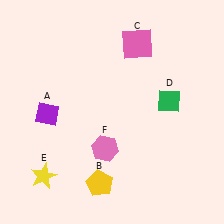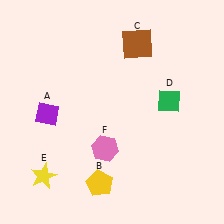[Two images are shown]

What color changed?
The square (C) changed from pink in Image 1 to brown in Image 2.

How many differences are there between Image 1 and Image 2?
There is 1 difference between the two images.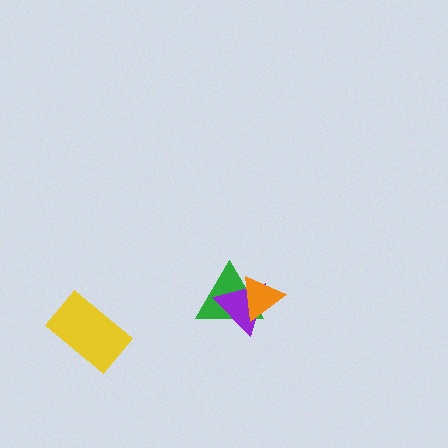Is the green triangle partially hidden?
Yes, it is partially covered by another shape.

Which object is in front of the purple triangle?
The orange triangle is in front of the purple triangle.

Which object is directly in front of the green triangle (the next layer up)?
The purple triangle is directly in front of the green triangle.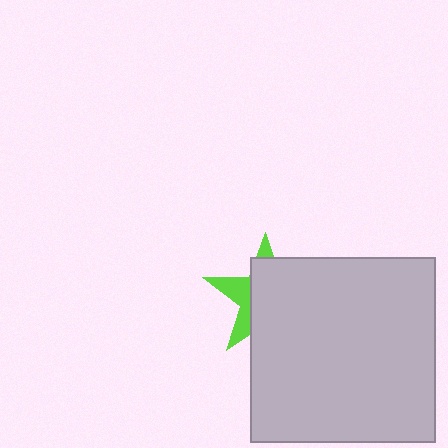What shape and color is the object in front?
The object in front is a light gray square.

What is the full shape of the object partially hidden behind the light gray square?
The partially hidden object is a lime star.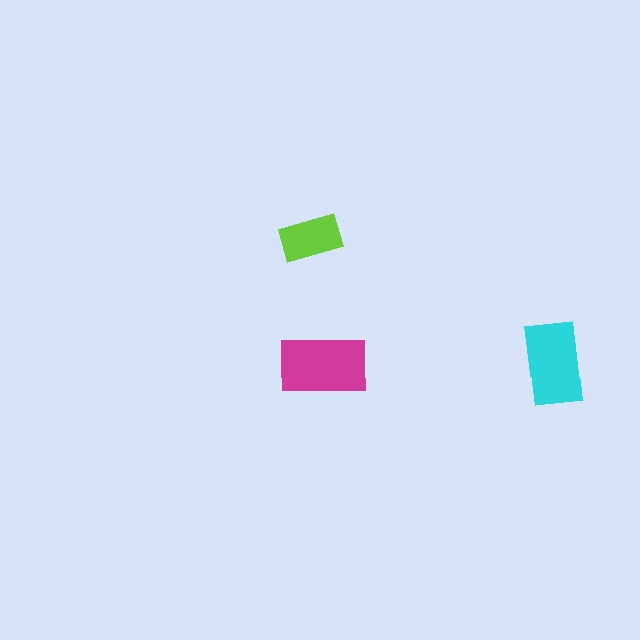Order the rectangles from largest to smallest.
the magenta one, the cyan one, the lime one.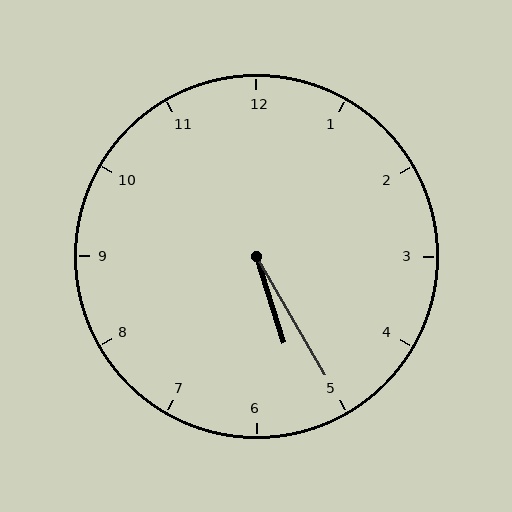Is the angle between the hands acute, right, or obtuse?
It is acute.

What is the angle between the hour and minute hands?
Approximately 12 degrees.